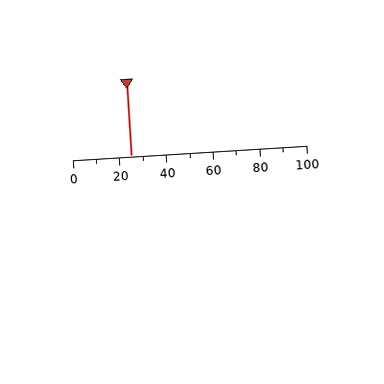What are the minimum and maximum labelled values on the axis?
The axis runs from 0 to 100.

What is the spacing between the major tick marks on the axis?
The major ticks are spaced 20 apart.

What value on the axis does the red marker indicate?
The marker indicates approximately 25.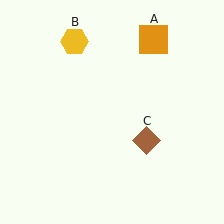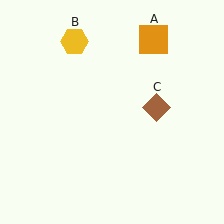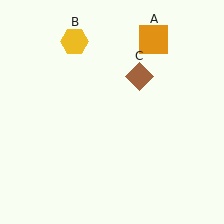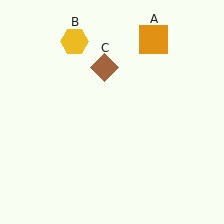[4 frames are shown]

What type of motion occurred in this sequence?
The brown diamond (object C) rotated counterclockwise around the center of the scene.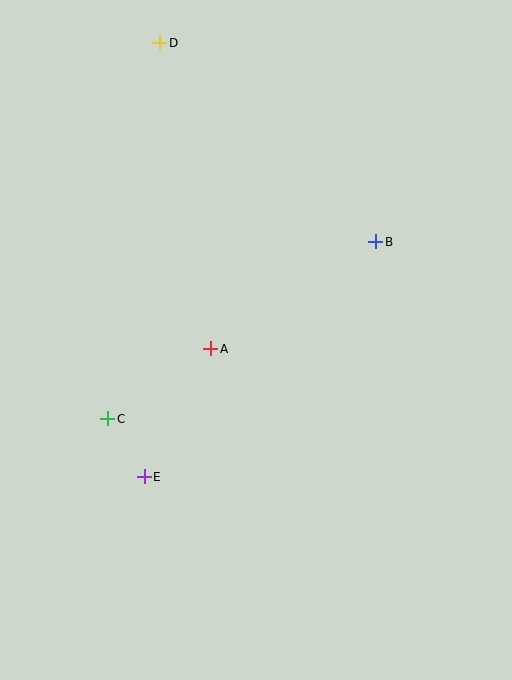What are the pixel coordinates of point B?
Point B is at (376, 242).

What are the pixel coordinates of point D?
Point D is at (160, 43).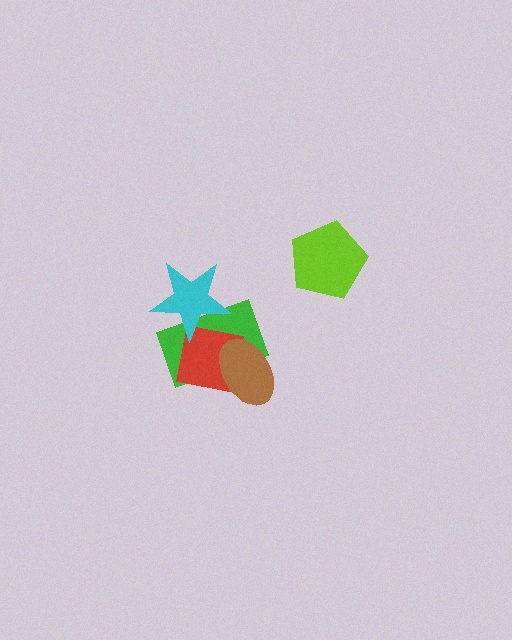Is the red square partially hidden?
Yes, it is partially covered by another shape.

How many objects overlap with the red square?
3 objects overlap with the red square.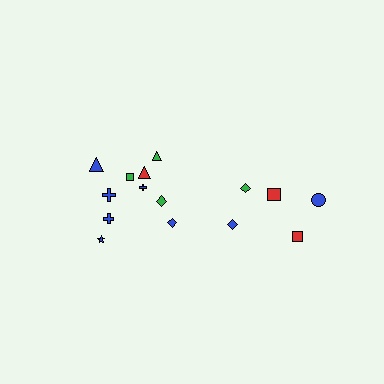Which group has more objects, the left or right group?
The left group.